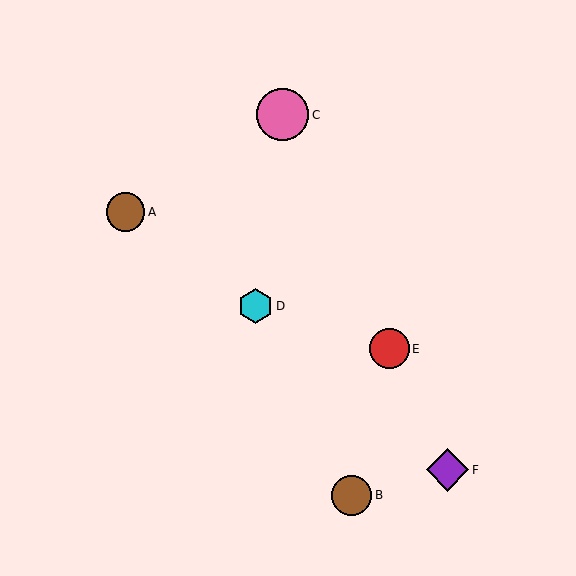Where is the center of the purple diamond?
The center of the purple diamond is at (448, 470).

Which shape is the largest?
The pink circle (labeled C) is the largest.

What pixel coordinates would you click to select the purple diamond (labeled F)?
Click at (448, 470) to select the purple diamond F.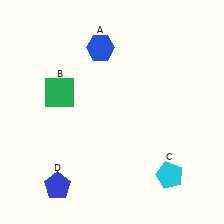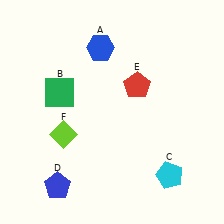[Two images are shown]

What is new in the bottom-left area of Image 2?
A lime diamond (F) was added in the bottom-left area of Image 2.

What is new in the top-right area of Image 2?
A red pentagon (E) was added in the top-right area of Image 2.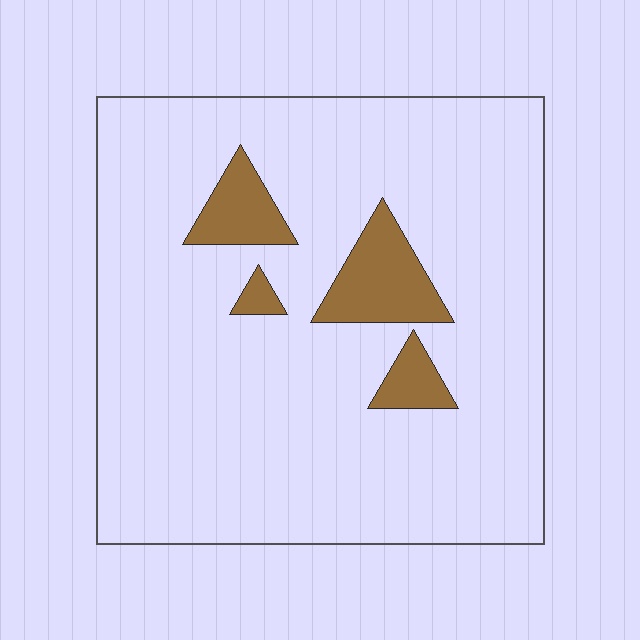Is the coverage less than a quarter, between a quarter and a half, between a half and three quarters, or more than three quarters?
Less than a quarter.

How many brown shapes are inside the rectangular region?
4.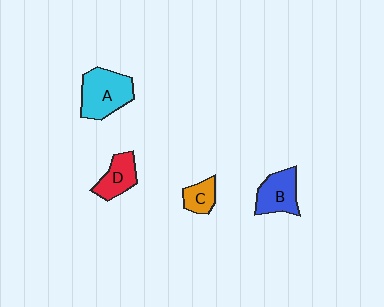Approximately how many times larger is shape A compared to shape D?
Approximately 1.6 times.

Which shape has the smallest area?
Shape C (orange).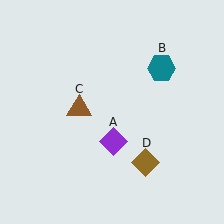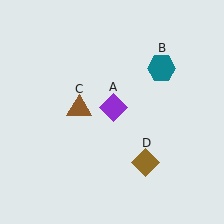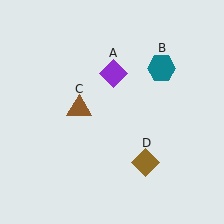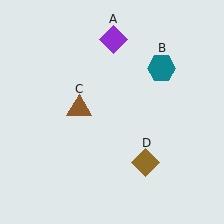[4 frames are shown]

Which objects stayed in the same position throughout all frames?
Teal hexagon (object B) and brown triangle (object C) and brown diamond (object D) remained stationary.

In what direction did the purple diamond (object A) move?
The purple diamond (object A) moved up.